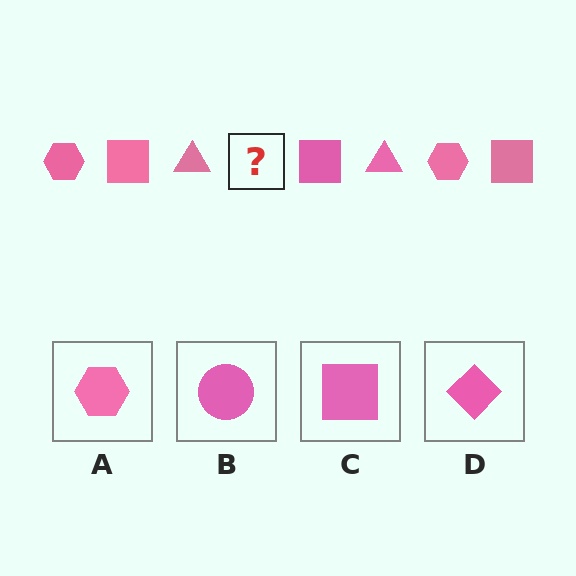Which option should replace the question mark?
Option A.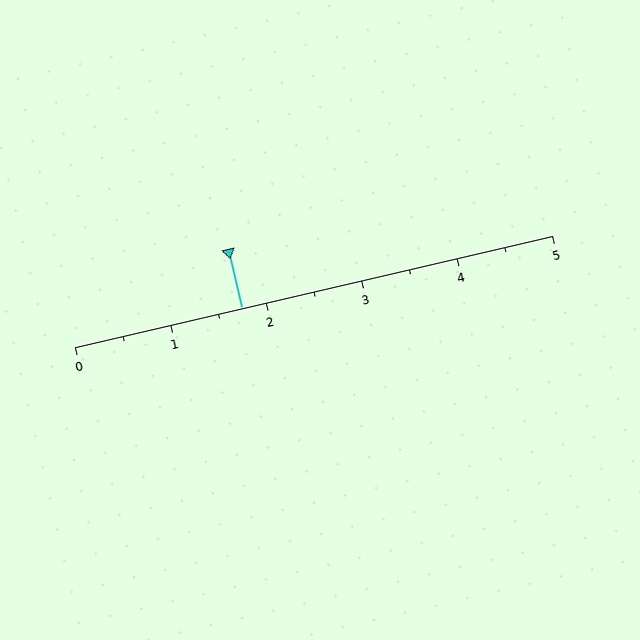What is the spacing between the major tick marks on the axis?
The major ticks are spaced 1 apart.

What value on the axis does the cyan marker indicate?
The marker indicates approximately 1.8.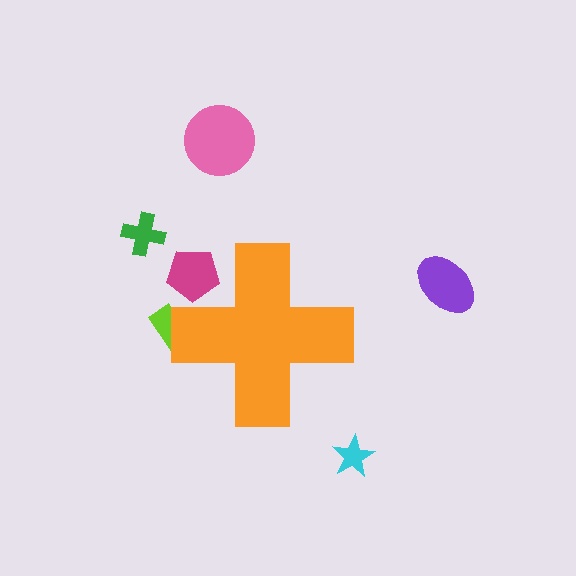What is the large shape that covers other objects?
An orange cross.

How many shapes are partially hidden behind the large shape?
2 shapes are partially hidden.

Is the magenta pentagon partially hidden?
Yes, the magenta pentagon is partially hidden behind the orange cross.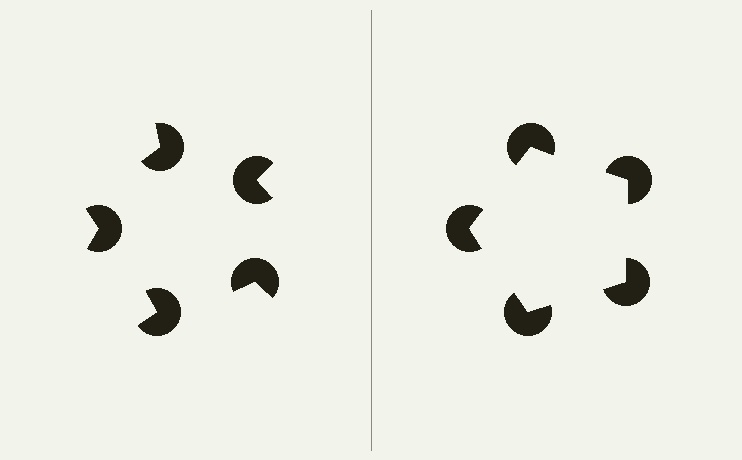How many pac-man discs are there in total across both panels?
10 — 5 on each side.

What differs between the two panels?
The pac-man discs are positioned identically on both sides; only the wedge orientations differ. On the right they align to a pentagon; on the left they are misaligned.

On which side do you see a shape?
An illusory pentagon appears on the right side. On the left side the wedge cuts are rotated, so no coherent shape forms.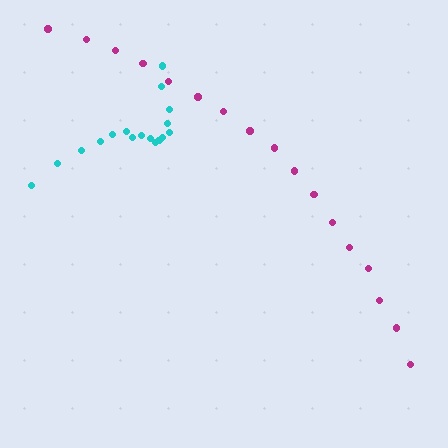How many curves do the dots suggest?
There are 2 distinct paths.